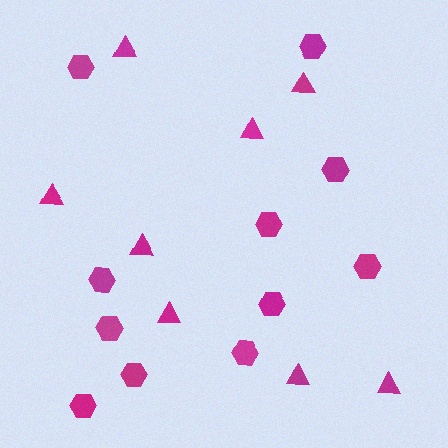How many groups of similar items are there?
There are 2 groups: one group of hexagons (11) and one group of triangles (8).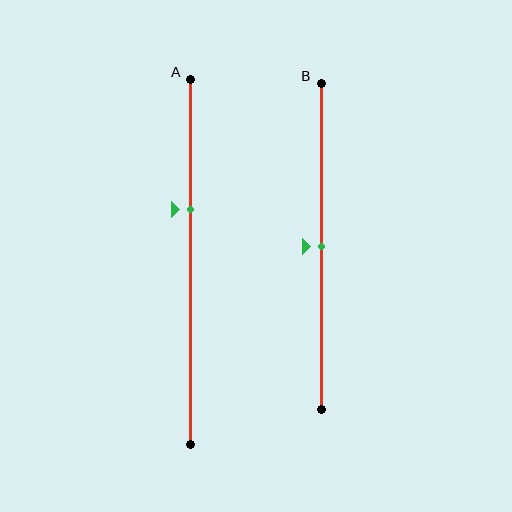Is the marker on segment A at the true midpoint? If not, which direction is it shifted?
No, the marker on segment A is shifted upward by about 14% of the segment length.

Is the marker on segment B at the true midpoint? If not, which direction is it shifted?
Yes, the marker on segment B is at the true midpoint.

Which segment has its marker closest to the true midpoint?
Segment B has its marker closest to the true midpoint.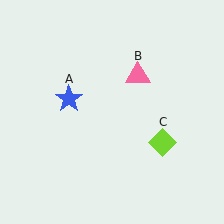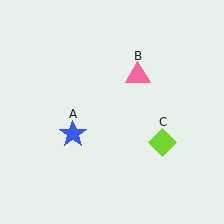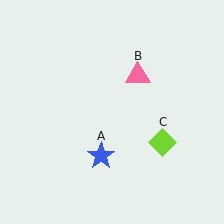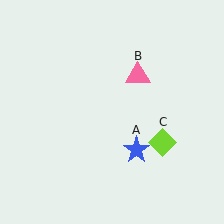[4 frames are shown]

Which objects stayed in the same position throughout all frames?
Pink triangle (object B) and lime diamond (object C) remained stationary.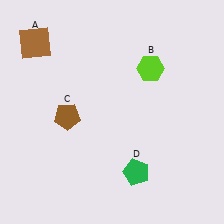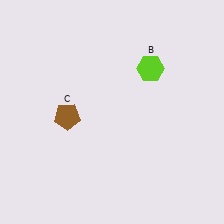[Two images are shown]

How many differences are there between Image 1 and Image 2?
There are 2 differences between the two images.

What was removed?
The brown square (A), the green pentagon (D) were removed in Image 2.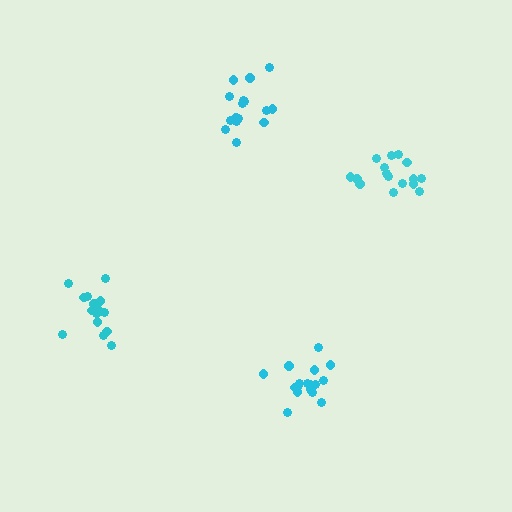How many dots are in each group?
Group 1: 17 dots, Group 2: 17 dots, Group 3: 16 dots, Group 4: 15 dots (65 total).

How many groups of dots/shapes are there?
There are 4 groups.